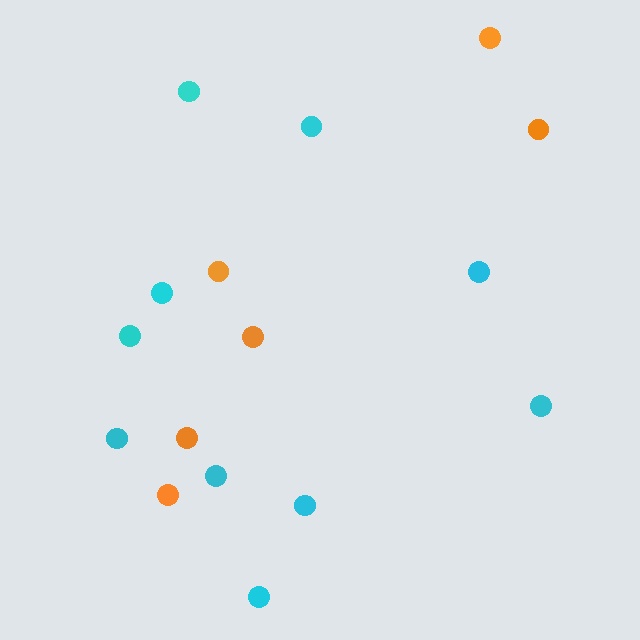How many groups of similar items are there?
There are 2 groups: one group of orange circles (6) and one group of cyan circles (10).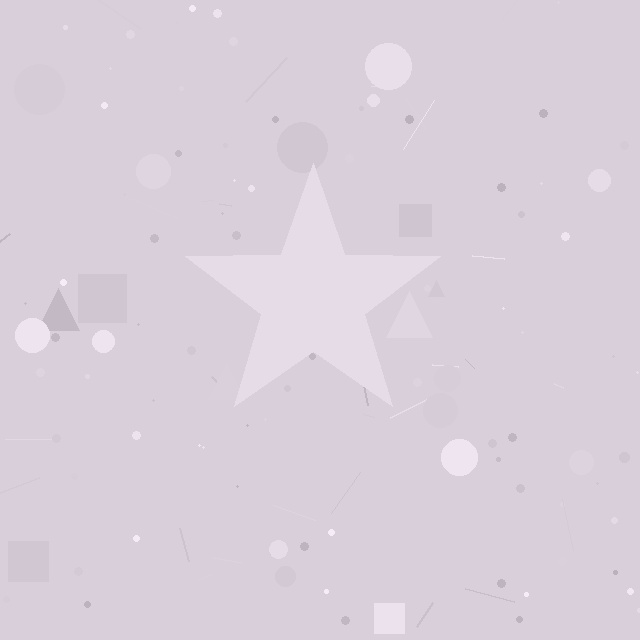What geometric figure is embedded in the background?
A star is embedded in the background.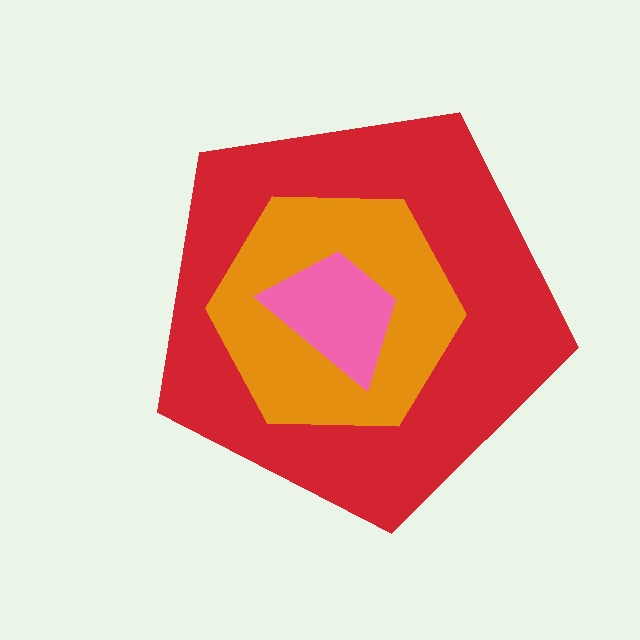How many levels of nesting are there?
3.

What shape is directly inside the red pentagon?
The orange hexagon.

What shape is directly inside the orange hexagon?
The pink trapezoid.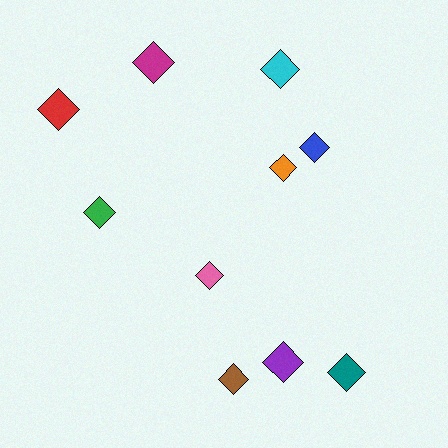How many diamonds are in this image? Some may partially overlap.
There are 10 diamonds.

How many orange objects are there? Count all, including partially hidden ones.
There is 1 orange object.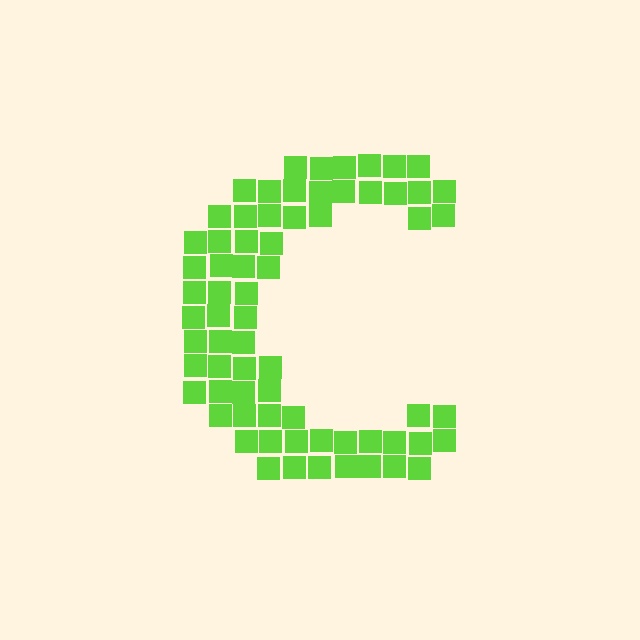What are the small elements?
The small elements are squares.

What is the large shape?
The large shape is the letter C.